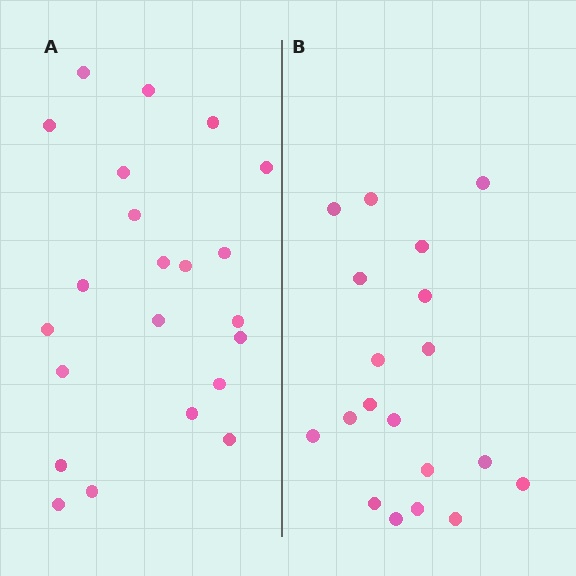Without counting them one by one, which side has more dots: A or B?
Region A (the left region) has more dots.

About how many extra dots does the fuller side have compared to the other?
Region A has just a few more — roughly 2 or 3 more dots than region B.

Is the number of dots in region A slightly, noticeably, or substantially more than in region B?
Region A has only slightly more — the two regions are fairly close. The ratio is roughly 1.2 to 1.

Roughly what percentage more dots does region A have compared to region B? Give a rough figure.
About 15% more.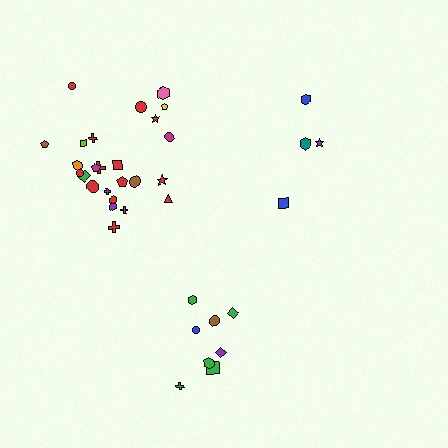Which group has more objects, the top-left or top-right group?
The top-left group.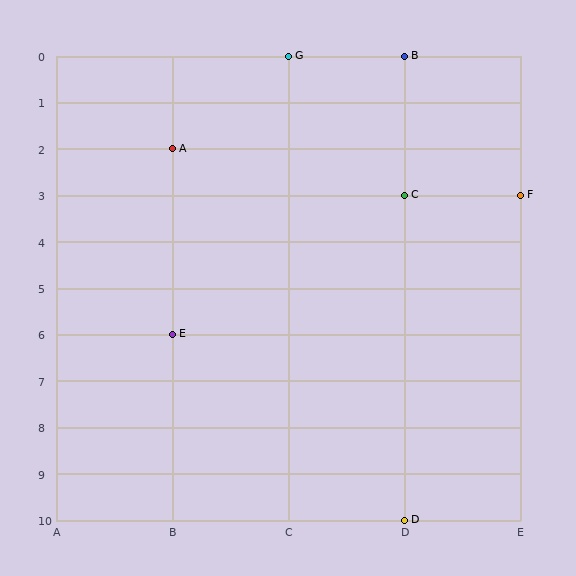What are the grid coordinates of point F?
Point F is at grid coordinates (E, 3).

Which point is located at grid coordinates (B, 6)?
Point E is at (B, 6).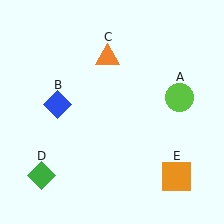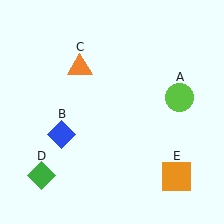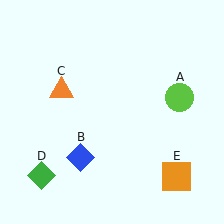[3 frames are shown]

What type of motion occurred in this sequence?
The blue diamond (object B), orange triangle (object C) rotated counterclockwise around the center of the scene.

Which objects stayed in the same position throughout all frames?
Lime circle (object A) and green diamond (object D) and orange square (object E) remained stationary.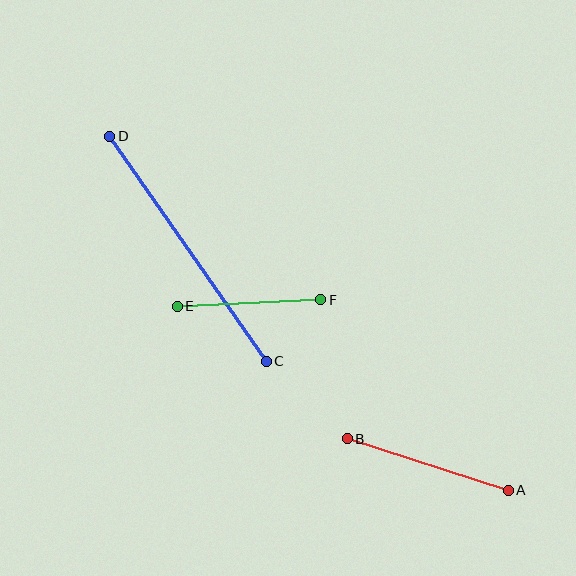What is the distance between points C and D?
The distance is approximately 274 pixels.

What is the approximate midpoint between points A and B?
The midpoint is at approximately (428, 465) pixels.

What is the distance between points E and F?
The distance is approximately 144 pixels.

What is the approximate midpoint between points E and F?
The midpoint is at approximately (249, 303) pixels.